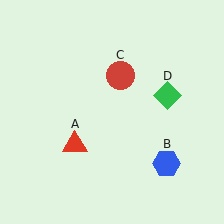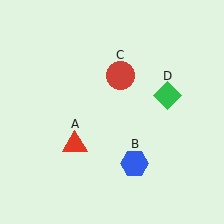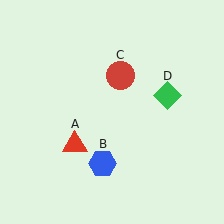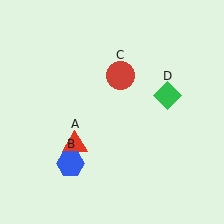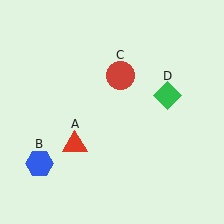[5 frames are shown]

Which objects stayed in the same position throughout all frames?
Red triangle (object A) and red circle (object C) and green diamond (object D) remained stationary.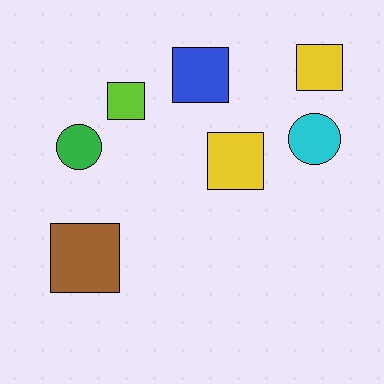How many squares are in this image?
There are 5 squares.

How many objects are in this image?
There are 7 objects.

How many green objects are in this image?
There is 1 green object.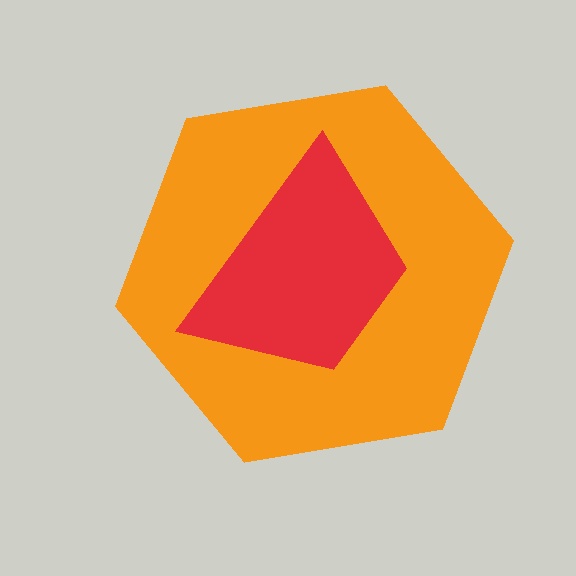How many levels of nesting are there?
2.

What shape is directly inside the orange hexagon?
The red trapezoid.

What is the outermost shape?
The orange hexagon.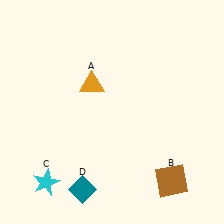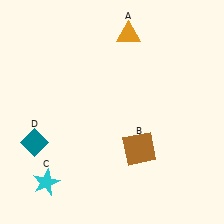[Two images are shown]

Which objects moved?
The objects that moved are: the orange triangle (A), the brown square (B), the teal diamond (D).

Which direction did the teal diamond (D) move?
The teal diamond (D) moved left.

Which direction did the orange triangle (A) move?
The orange triangle (A) moved up.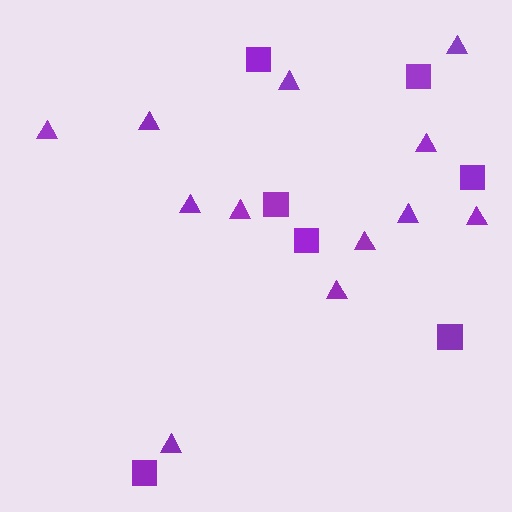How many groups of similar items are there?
There are 2 groups: one group of squares (7) and one group of triangles (12).